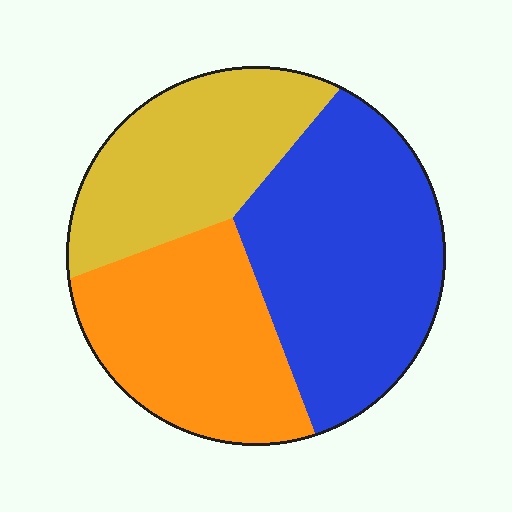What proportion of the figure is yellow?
Yellow covers roughly 30% of the figure.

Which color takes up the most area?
Blue, at roughly 40%.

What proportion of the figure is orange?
Orange takes up about one third (1/3) of the figure.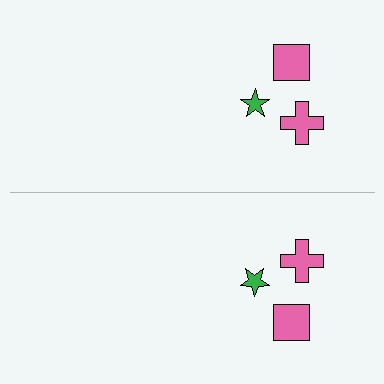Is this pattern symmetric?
Yes, this pattern has bilateral (reflection) symmetry.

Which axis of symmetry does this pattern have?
The pattern has a horizontal axis of symmetry running through the center of the image.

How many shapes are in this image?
There are 6 shapes in this image.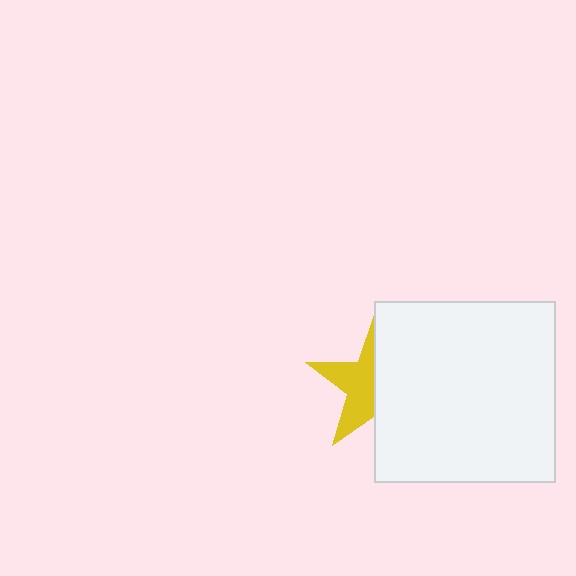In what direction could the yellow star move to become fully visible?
The yellow star could move left. That would shift it out from behind the white square entirely.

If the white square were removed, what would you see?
You would see the complete yellow star.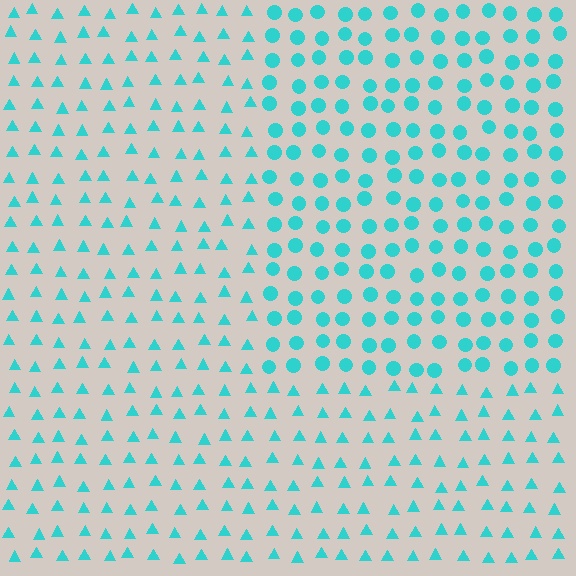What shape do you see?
I see a rectangle.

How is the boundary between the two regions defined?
The boundary is defined by a change in element shape: circles inside vs. triangles outside. All elements share the same color and spacing.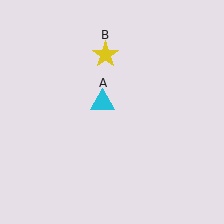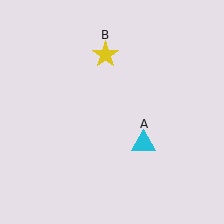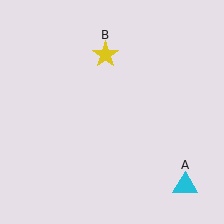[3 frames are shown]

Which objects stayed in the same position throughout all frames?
Yellow star (object B) remained stationary.